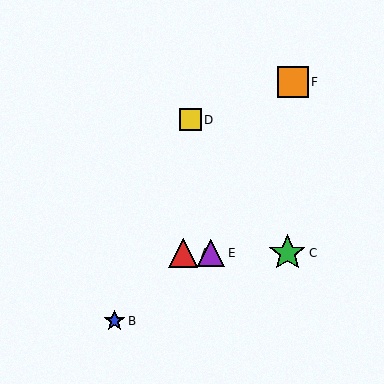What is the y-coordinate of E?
Object E is at y≈253.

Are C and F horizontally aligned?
No, C is at y≈253 and F is at y≈82.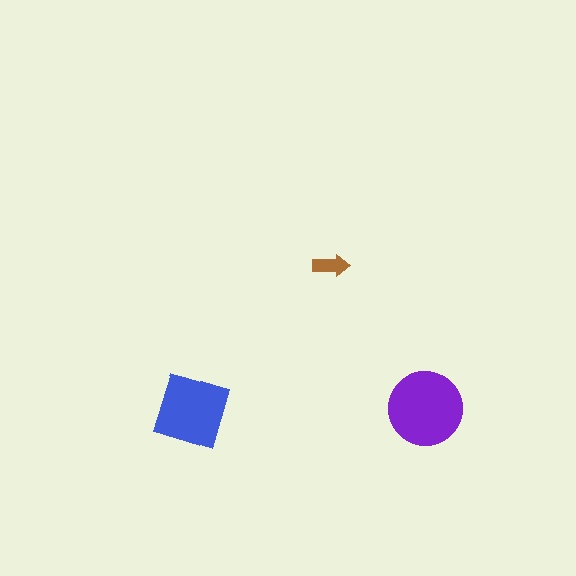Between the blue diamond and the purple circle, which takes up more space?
The purple circle.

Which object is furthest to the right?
The purple circle is rightmost.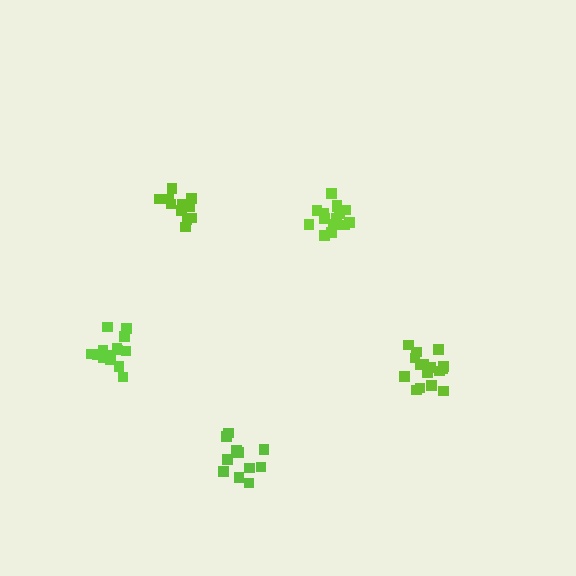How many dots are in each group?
Group 1: 16 dots, Group 2: 11 dots, Group 3: 11 dots, Group 4: 16 dots, Group 5: 15 dots (69 total).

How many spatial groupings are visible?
There are 5 spatial groupings.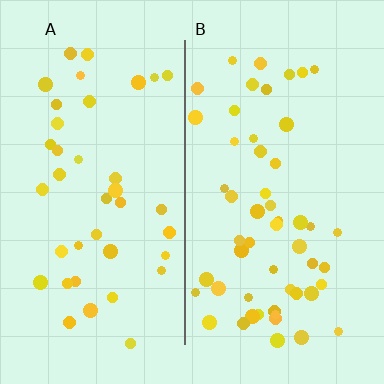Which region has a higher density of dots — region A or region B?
B (the right).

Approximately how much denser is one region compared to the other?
Approximately 1.4× — region B over region A.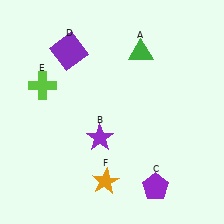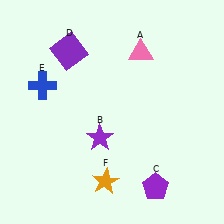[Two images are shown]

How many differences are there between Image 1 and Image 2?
There are 2 differences between the two images.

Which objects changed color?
A changed from green to pink. E changed from lime to blue.